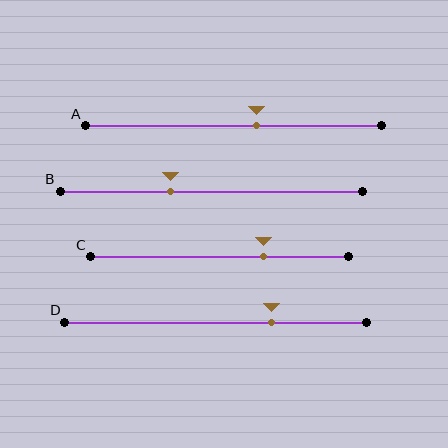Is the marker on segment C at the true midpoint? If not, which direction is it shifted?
No, the marker on segment C is shifted to the right by about 17% of the segment length.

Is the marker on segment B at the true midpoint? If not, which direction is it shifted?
No, the marker on segment B is shifted to the left by about 13% of the segment length.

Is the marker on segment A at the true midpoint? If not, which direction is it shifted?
No, the marker on segment A is shifted to the right by about 8% of the segment length.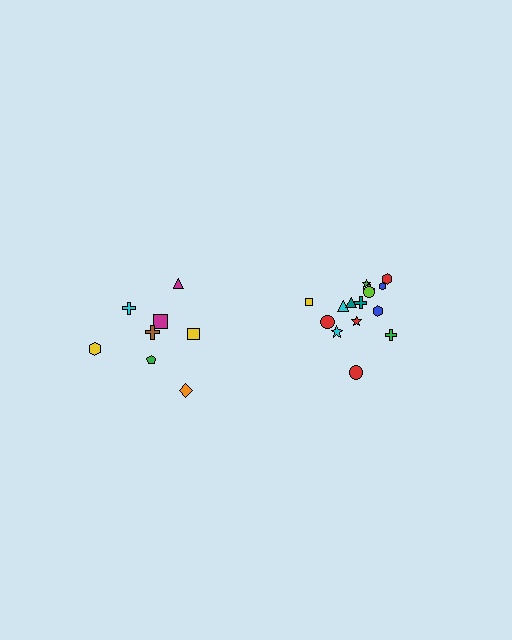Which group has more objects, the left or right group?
The right group.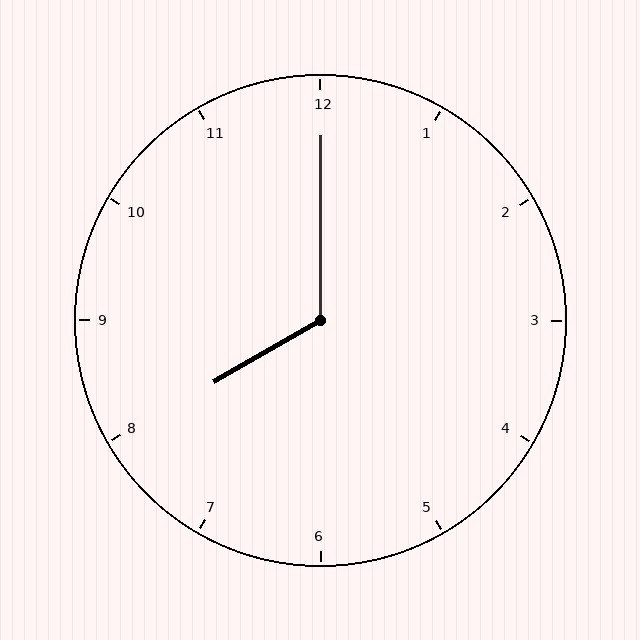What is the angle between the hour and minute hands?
Approximately 120 degrees.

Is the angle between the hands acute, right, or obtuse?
It is obtuse.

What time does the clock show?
8:00.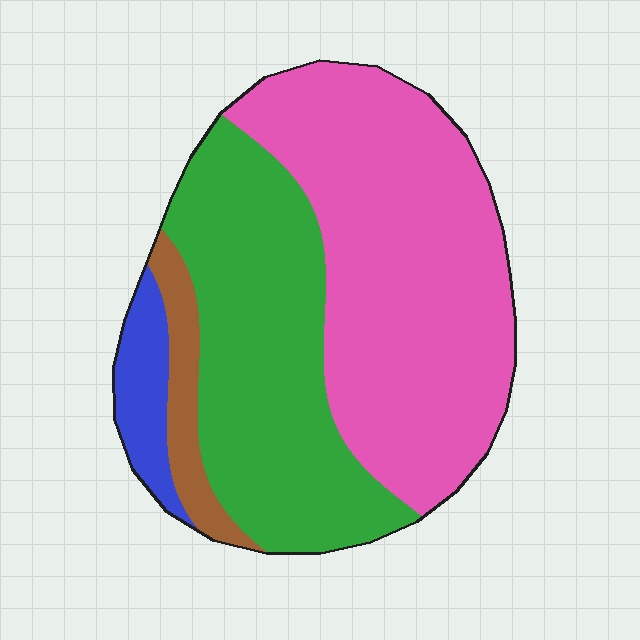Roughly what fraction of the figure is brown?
Brown takes up about one tenth (1/10) of the figure.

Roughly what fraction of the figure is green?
Green takes up about three eighths (3/8) of the figure.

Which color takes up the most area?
Pink, at roughly 50%.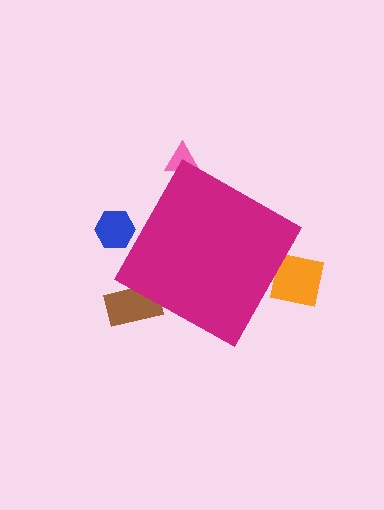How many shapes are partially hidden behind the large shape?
4 shapes are partially hidden.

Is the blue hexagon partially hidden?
Yes, the blue hexagon is partially hidden behind the magenta diamond.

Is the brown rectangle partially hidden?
Yes, the brown rectangle is partially hidden behind the magenta diamond.